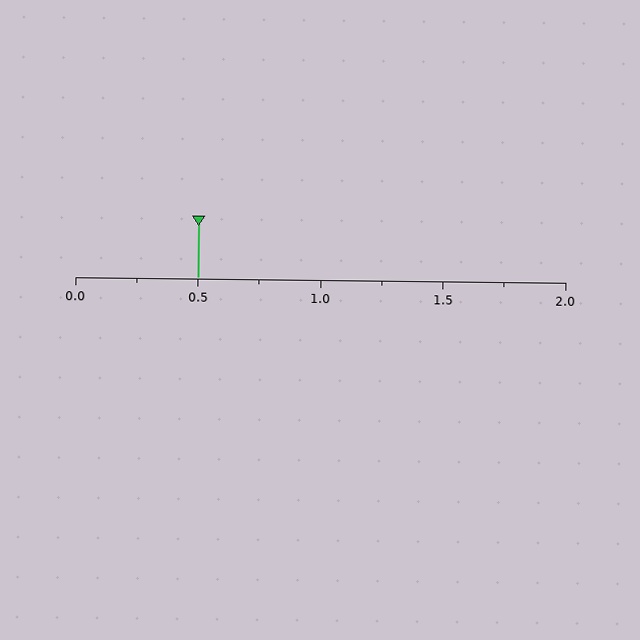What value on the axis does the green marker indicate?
The marker indicates approximately 0.5.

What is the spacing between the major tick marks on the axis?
The major ticks are spaced 0.5 apart.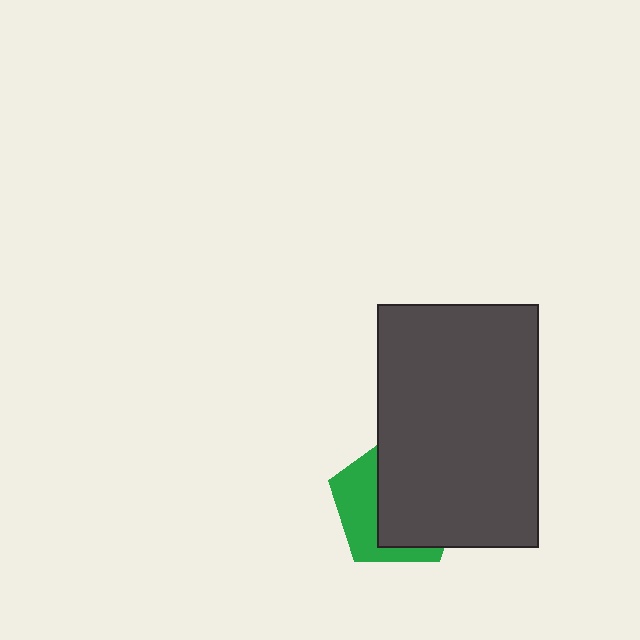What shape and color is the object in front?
The object in front is a dark gray rectangle.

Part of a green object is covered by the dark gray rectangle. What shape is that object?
It is a pentagon.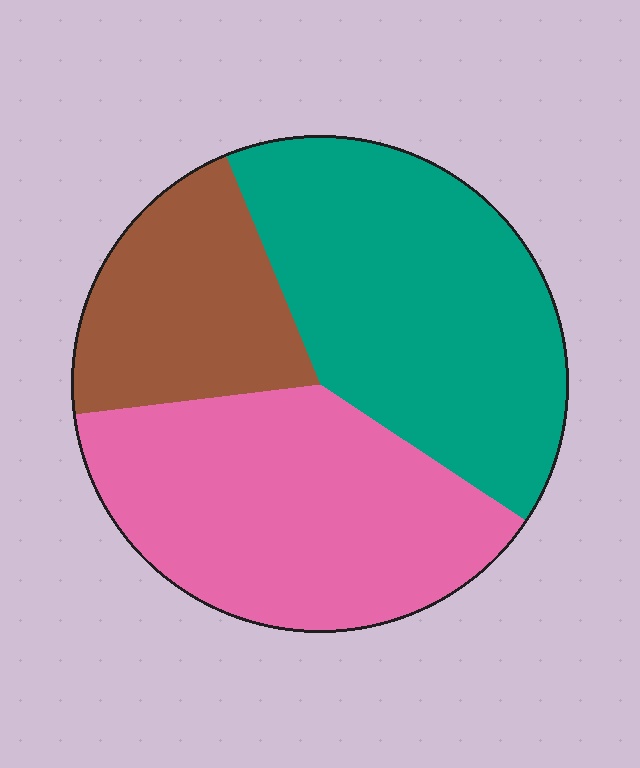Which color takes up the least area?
Brown, at roughly 20%.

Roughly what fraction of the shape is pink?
Pink takes up about three eighths (3/8) of the shape.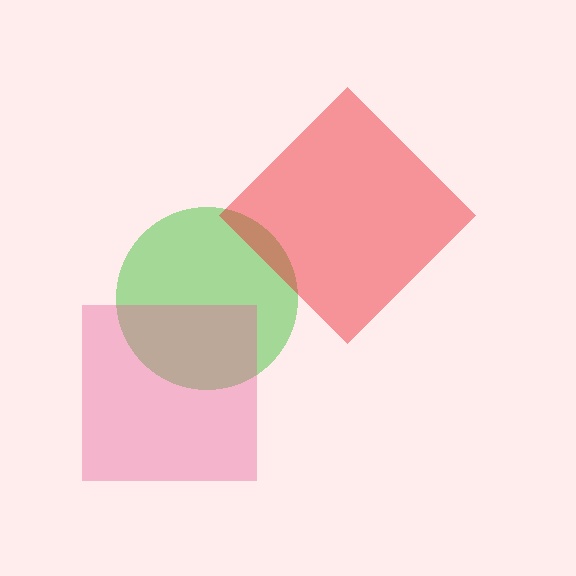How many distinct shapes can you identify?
There are 3 distinct shapes: a green circle, a red diamond, a pink square.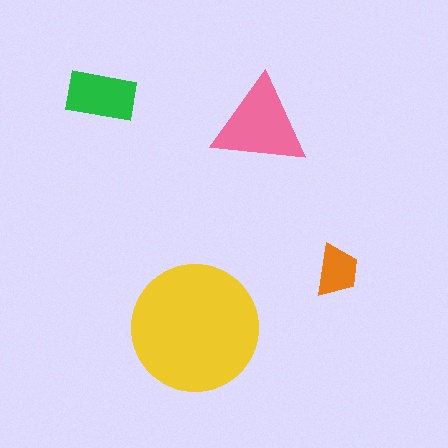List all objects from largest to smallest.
The yellow circle, the pink triangle, the green rectangle, the orange trapezoid.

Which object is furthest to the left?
The green rectangle is leftmost.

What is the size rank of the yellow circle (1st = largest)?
1st.